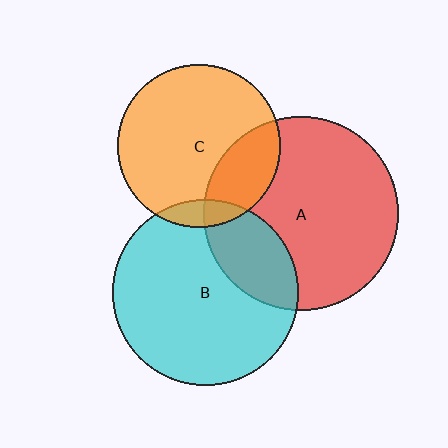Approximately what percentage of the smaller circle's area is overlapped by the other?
Approximately 10%.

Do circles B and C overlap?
Yes.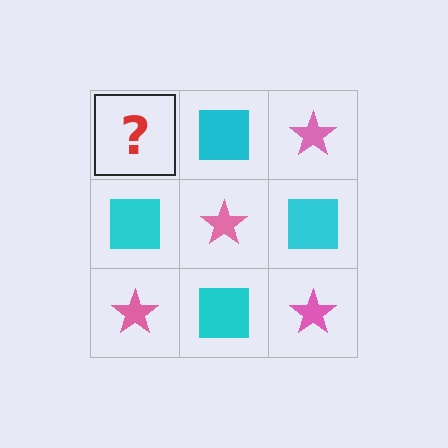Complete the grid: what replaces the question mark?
The question mark should be replaced with a pink star.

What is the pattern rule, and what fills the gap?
The rule is that it alternates pink star and cyan square in a checkerboard pattern. The gap should be filled with a pink star.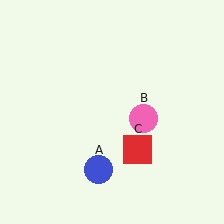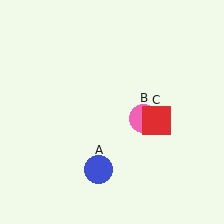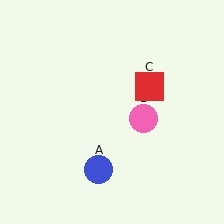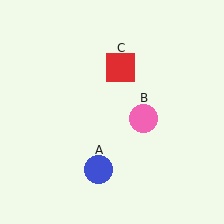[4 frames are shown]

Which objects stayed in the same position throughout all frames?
Blue circle (object A) and pink circle (object B) remained stationary.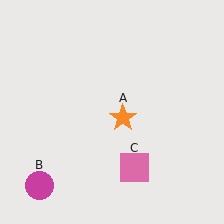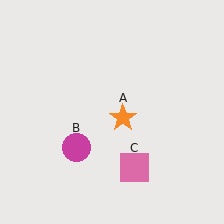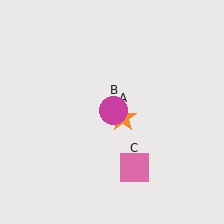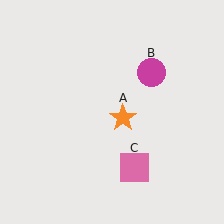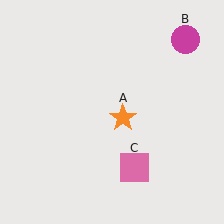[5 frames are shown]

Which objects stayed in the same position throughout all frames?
Orange star (object A) and pink square (object C) remained stationary.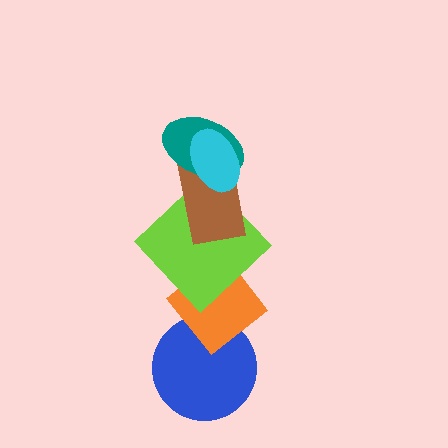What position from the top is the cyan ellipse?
The cyan ellipse is 1st from the top.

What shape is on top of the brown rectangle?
The teal ellipse is on top of the brown rectangle.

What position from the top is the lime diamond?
The lime diamond is 4th from the top.